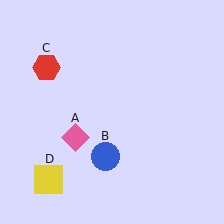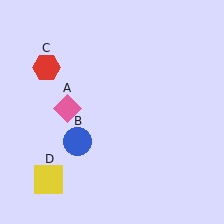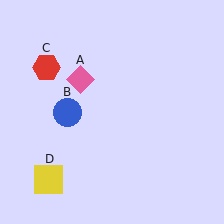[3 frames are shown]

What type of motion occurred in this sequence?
The pink diamond (object A), blue circle (object B) rotated clockwise around the center of the scene.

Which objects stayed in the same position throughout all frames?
Red hexagon (object C) and yellow square (object D) remained stationary.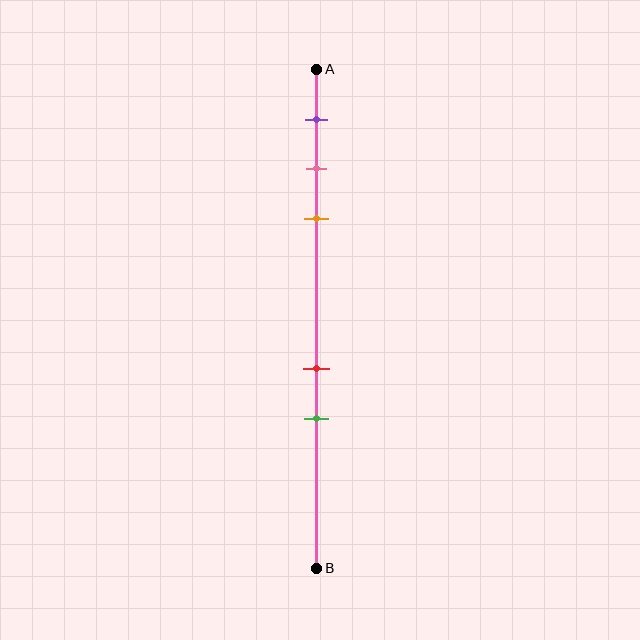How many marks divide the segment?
There are 5 marks dividing the segment.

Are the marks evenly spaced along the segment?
No, the marks are not evenly spaced.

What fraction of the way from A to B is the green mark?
The green mark is approximately 70% (0.7) of the way from A to B.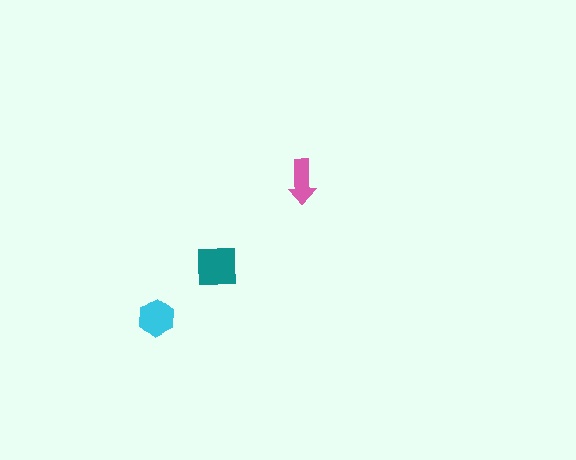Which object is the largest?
The teal square.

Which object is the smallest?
The pink arrow.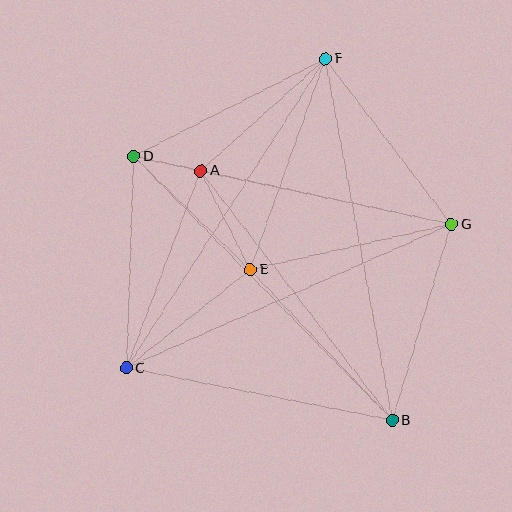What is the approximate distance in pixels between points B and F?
The distance between B and F is approximately 368 pixels.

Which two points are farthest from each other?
Points B and D are farthest from each other.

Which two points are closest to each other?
Points A and D are closest to each other.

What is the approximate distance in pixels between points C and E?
The distance between C and E is approximately 158 pixels.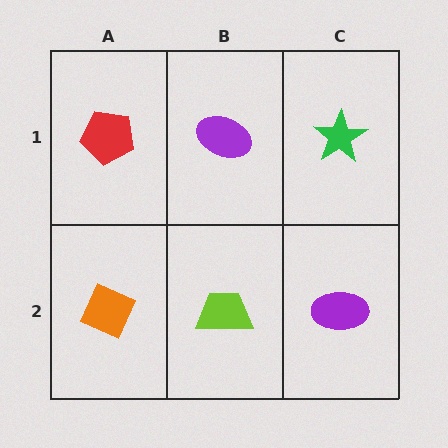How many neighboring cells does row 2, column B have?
3.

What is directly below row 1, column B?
A lime trapezoid.